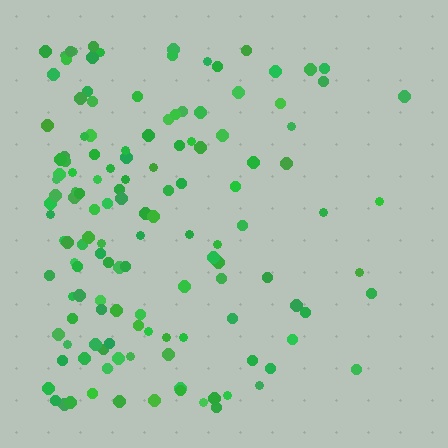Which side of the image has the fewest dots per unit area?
The right.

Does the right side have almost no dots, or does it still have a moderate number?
Still a moderate number, just noticeably fewer than the left.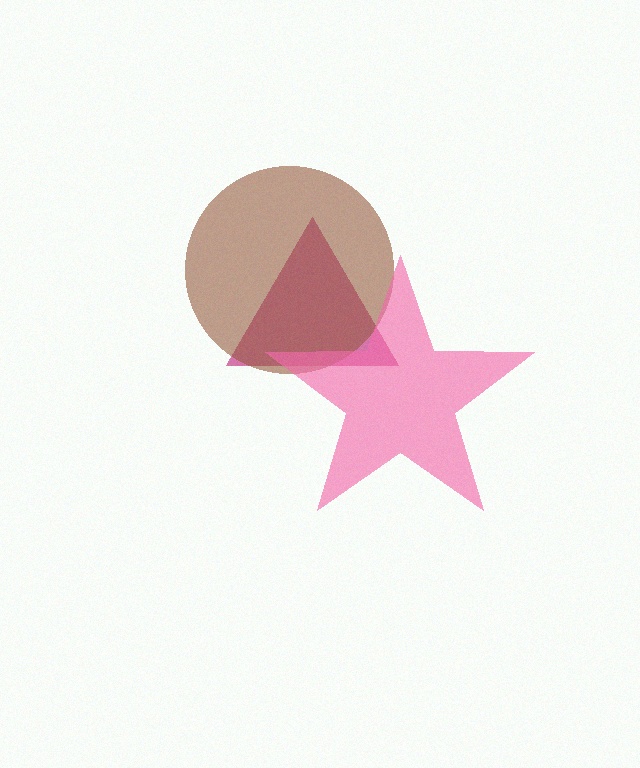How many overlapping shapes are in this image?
There are 3 overlapping shapes in the image.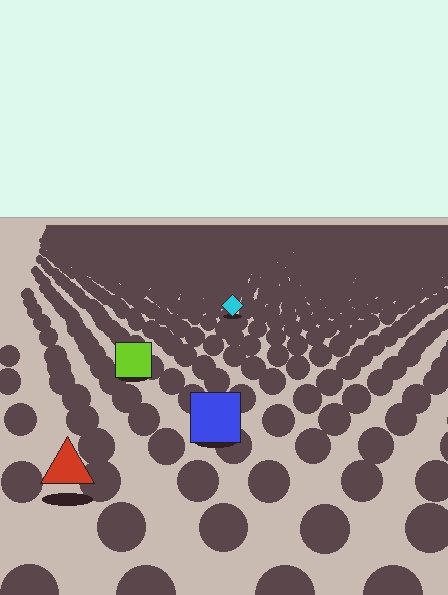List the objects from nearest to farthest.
From nearest to farthest: the red triangle, the blue square, the lime square, the cyan diamond.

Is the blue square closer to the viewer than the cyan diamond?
Yes. The blue square is closer — you can tell from the texture gradient: the ground texture is coarser near it.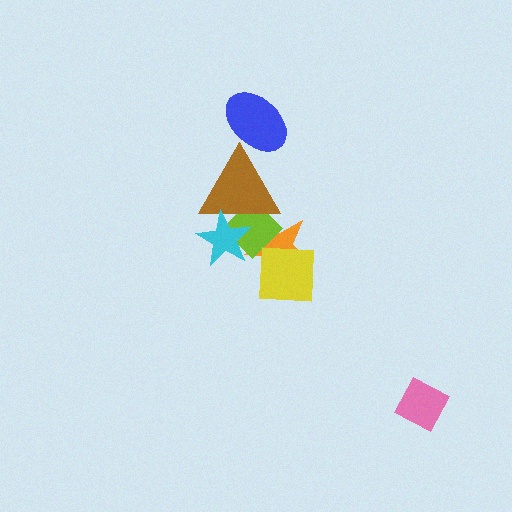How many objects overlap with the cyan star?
3 objects overlap with the cyan star.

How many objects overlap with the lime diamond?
3 objects overlap with the lime diamond.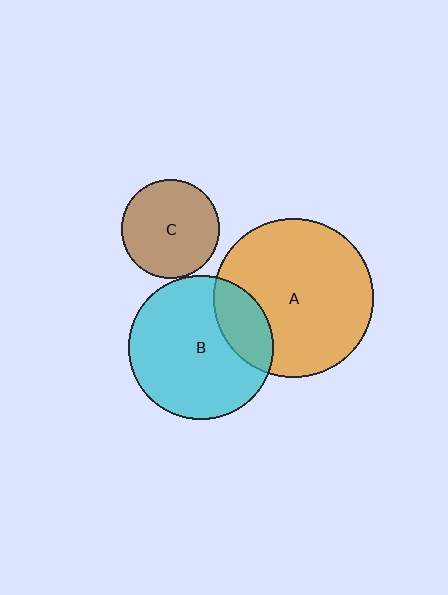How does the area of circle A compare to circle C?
Approximately 2.6 times.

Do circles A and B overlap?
Yes.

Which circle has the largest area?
Circle A (orange).